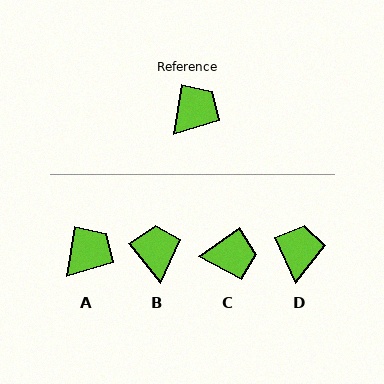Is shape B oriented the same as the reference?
No, it is off by about 48 degrees.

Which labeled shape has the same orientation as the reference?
A.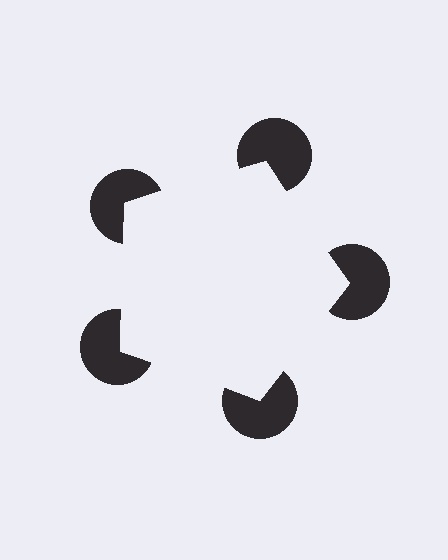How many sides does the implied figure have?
5 sides.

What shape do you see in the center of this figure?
An illusory pentagon — its edges are inferred from the aligned wedge cuts in the pac-man discs, not physically drawn.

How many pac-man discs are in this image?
There are 5 — one at each vertex of the illusory pentagon.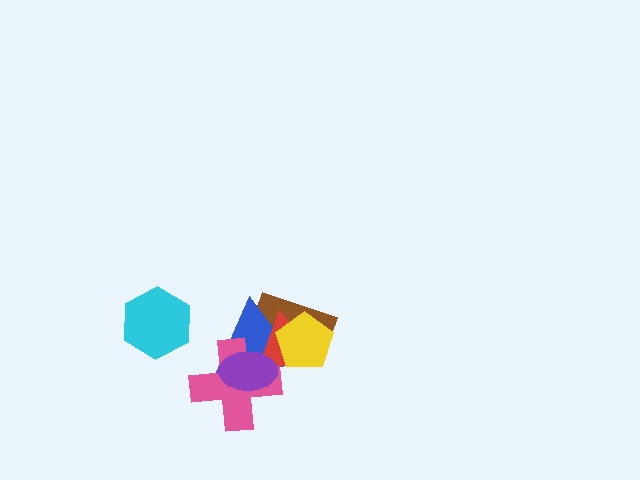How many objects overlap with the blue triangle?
5 objects overlap with the blue triangle.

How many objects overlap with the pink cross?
3 objects overlap with the pink cross.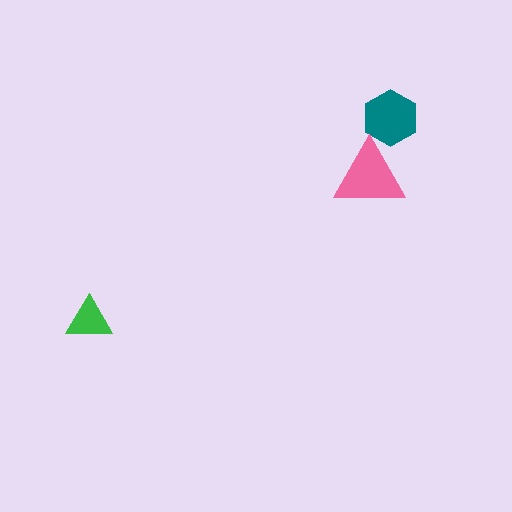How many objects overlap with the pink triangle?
1 object overlaps with the pink triangle.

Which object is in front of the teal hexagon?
The pink triangle is in front of the teal hexagon.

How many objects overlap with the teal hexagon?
1 object overlaps with the teal hexagon.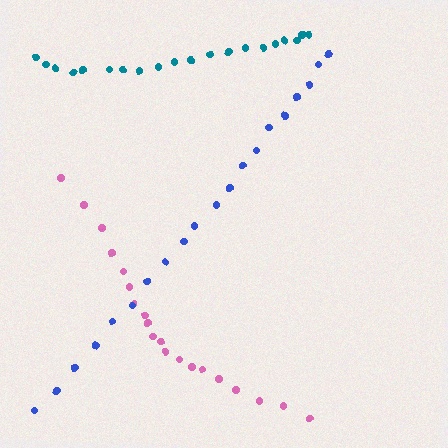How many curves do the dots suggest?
There are 3 distinct paths.